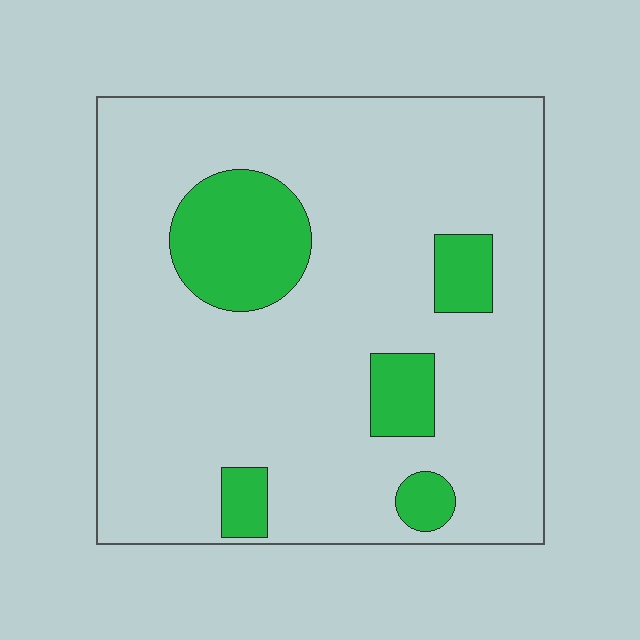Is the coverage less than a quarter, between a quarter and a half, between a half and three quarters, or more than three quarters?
Less than a quarter.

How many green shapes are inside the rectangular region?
5.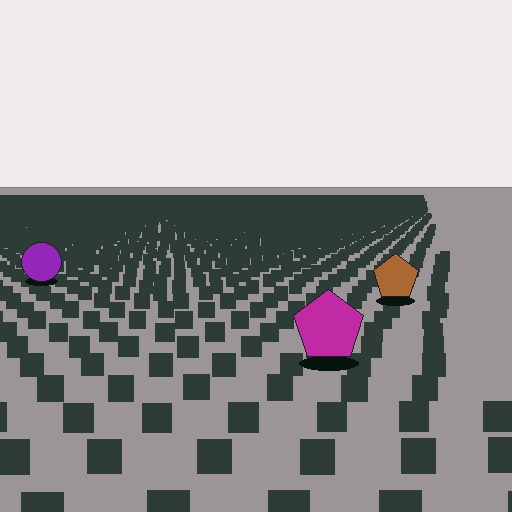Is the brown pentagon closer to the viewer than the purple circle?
Yes. The brown pentagon is closer — you can tell from the texture gradient: the ground texture is coarser near it.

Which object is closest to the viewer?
The magenta pentagon is closest. The texture marks near it are larger and more spread out.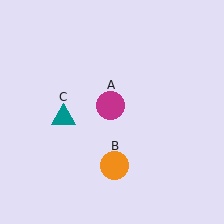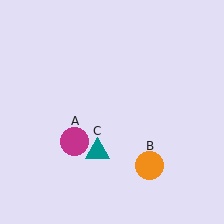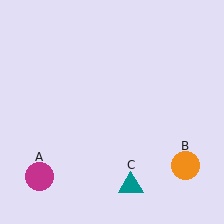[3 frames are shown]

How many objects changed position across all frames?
3 objects changed position: magenta circle (object A), orange circle (object B), teal triangle (object C).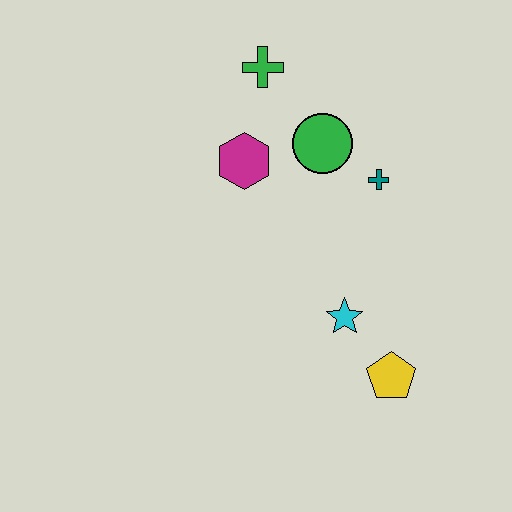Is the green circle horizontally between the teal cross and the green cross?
Yes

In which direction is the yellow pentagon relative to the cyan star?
The yellow pentagon is below the cyan star.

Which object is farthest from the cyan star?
The green cross is farthest from the cyan star.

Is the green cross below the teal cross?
No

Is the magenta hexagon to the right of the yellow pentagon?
No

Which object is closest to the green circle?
The teal cross is closest to the green circle.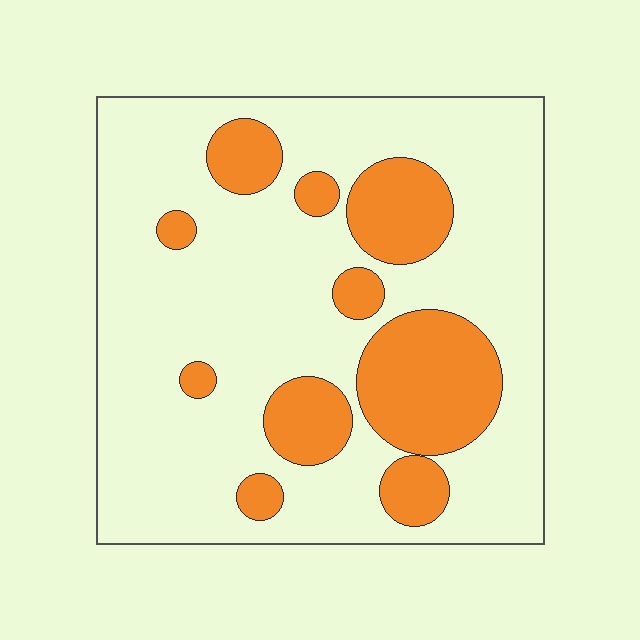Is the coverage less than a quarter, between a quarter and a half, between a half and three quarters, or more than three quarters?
Less than a quarter.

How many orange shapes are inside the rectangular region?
10.